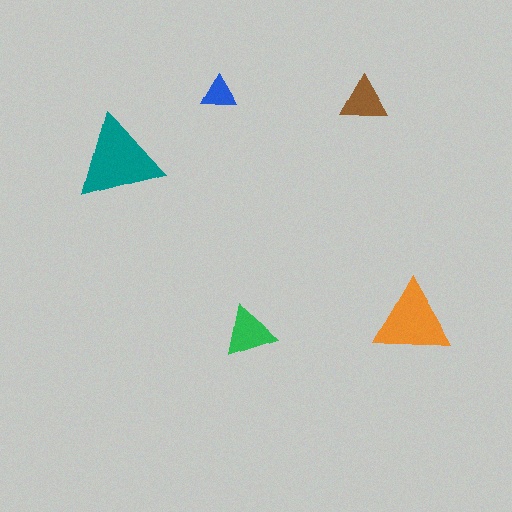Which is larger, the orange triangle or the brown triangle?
The orange one.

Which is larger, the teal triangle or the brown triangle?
The teal one.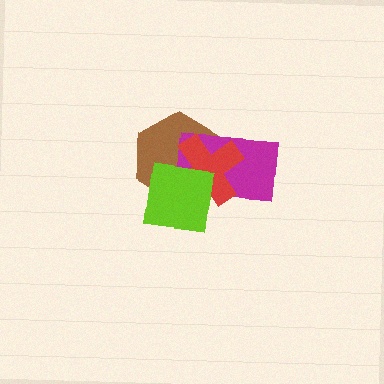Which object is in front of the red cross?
The lime square is in front of the red cross.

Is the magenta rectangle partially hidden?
Yes, it is partially covered by another shape.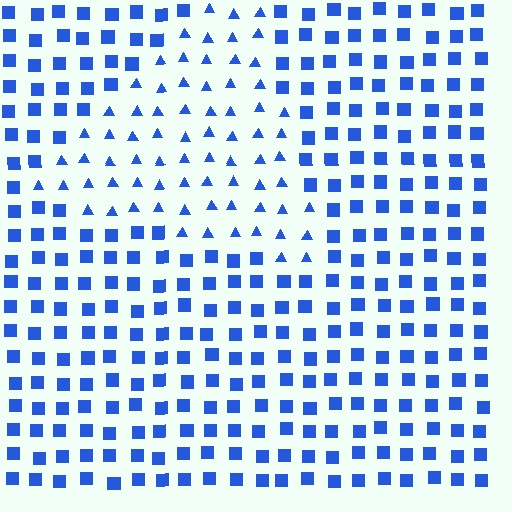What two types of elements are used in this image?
The image uses triangles inside the triangle region and squares outside it.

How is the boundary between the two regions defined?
The boundary is defined by a change in element shape: triangles inside vs. squares outside. All elements share the same color and spacing.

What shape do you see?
I see a triangle.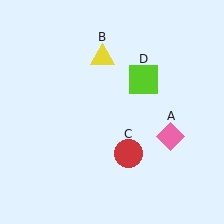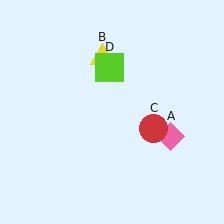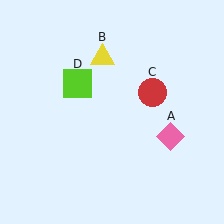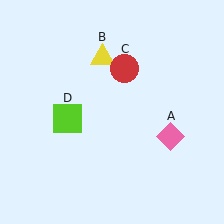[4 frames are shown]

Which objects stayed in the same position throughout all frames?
Pink diamond (object A) and yellow triangle (object B) remained stationary.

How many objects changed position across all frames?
2 objects changed position: red circle (object C), lime square (object D).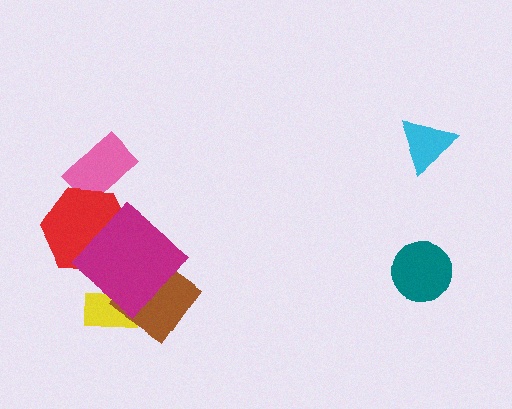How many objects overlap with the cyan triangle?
0 objects overlap with the cyan triangle.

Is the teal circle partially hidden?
No, no other shape covers it.